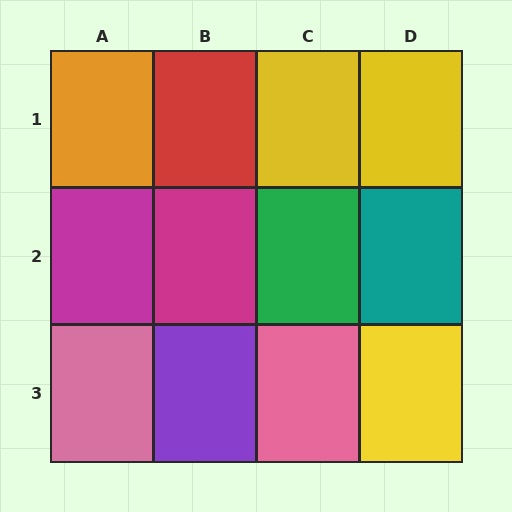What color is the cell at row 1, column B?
Red.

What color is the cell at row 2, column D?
Teal.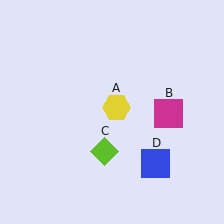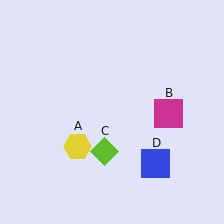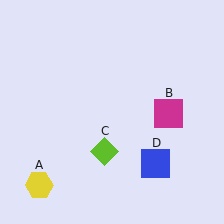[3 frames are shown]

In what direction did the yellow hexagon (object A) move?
The yellow hexagon (object A) moved down and to the left.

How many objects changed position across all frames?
1 object changed position: yellow hexagon (object A).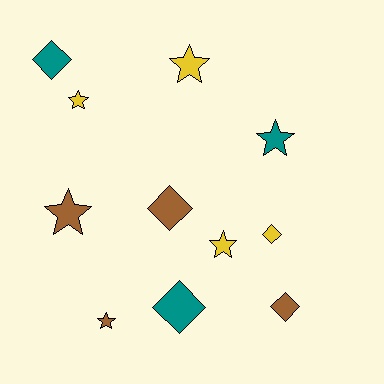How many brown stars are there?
There are 2 brown stars.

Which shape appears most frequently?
Star, with 6 objects.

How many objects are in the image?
There are 11 objects.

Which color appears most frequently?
Yellow, with 4 objects.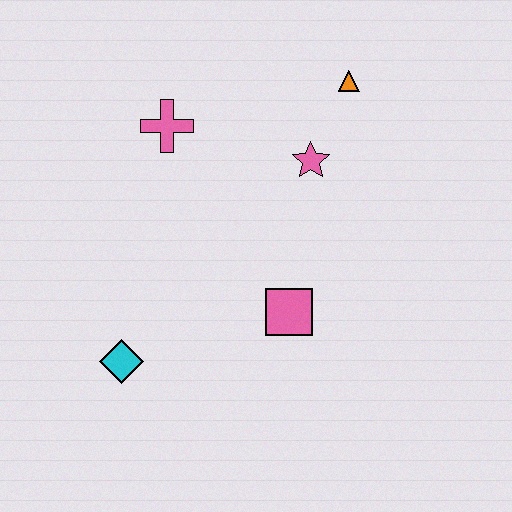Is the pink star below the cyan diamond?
No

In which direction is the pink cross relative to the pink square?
The pink cross is above the pink square.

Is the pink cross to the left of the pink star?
Yes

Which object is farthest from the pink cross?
The cyan diamond is farthest from the pink cross.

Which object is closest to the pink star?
The orange triangle is closest to the pink star.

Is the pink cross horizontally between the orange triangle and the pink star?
No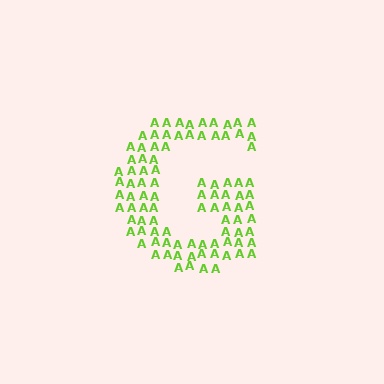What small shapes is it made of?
It is made of small letter A's.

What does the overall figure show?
The overall figure shows the letter G.